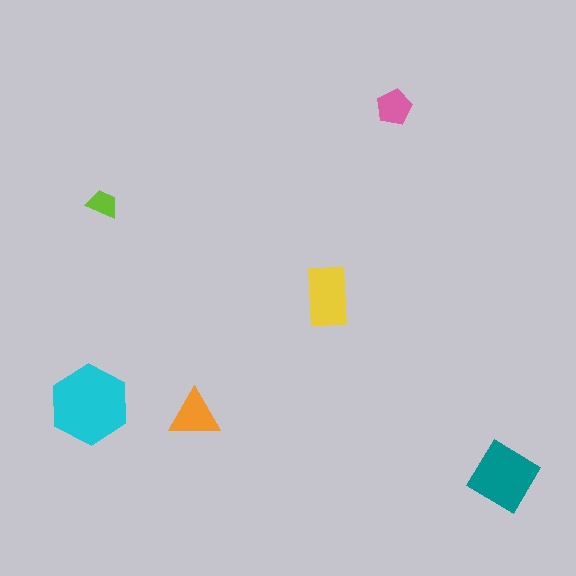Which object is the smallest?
The lime trapezoid.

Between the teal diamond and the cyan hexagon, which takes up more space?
The cyan hexagon.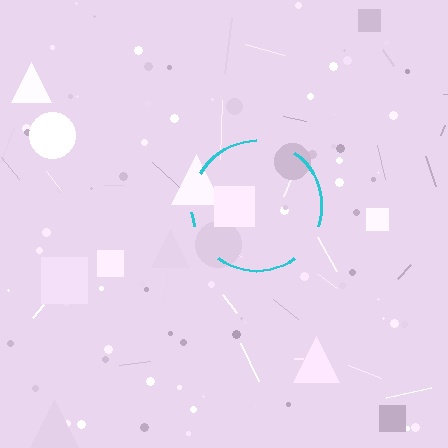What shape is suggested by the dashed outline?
The dashed outline suggests a circle.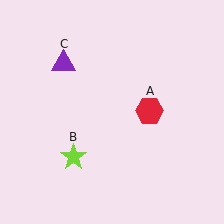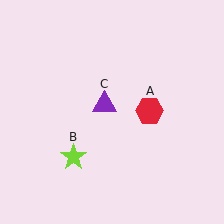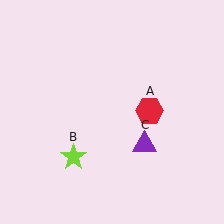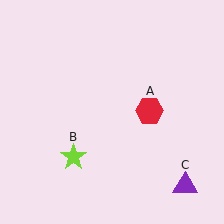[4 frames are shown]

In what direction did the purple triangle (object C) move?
The purple triangle (object C) moved down and to the right.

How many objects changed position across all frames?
1 object changed position: purple triangle (object C).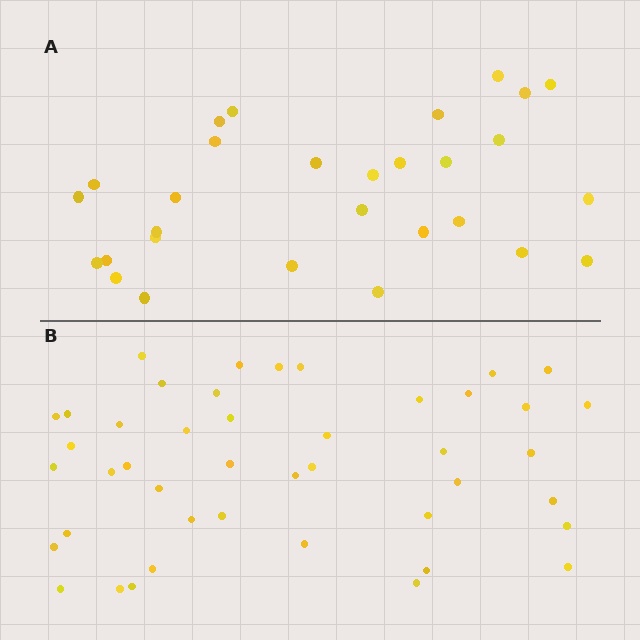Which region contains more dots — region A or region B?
Region B (the bottom region) has more dots.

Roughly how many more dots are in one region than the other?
Region B has approximately 15 more dots than region A.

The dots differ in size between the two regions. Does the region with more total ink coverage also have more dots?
No. Region A has more total ink coverage because its dots are larger, but region B actually contains more individual dots. Total area can be misleading — the number of items is what matters here.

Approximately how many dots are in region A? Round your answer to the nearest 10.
About 30 dots. (The exact count is 29, which rounds to 30.)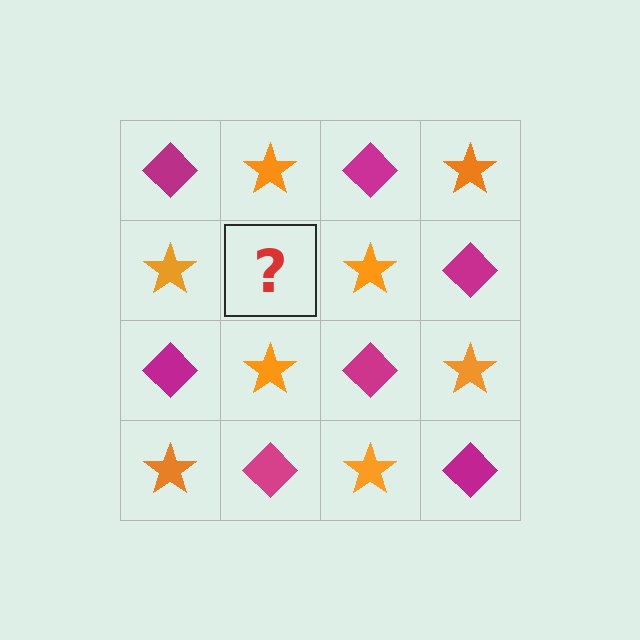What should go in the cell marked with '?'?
The missing cell should contain a magenta diamond.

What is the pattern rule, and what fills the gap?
The rule is that it alternates magenta diamond and orange star in a checkerboard pattern. The gap should be filled with a magenta diamond.